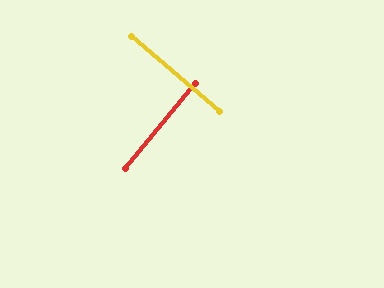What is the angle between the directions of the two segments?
Approximately 89 degrees.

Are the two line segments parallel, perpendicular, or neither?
Perpendicular — they meet at approximately 89°.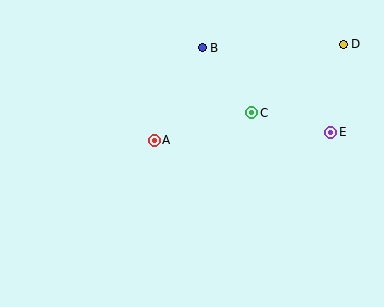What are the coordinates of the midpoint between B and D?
The midpoint between B and D is at (273, 46).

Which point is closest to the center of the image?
Point A at (154, 141) is closest to the center.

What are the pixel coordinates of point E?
Point E is at (331, 132).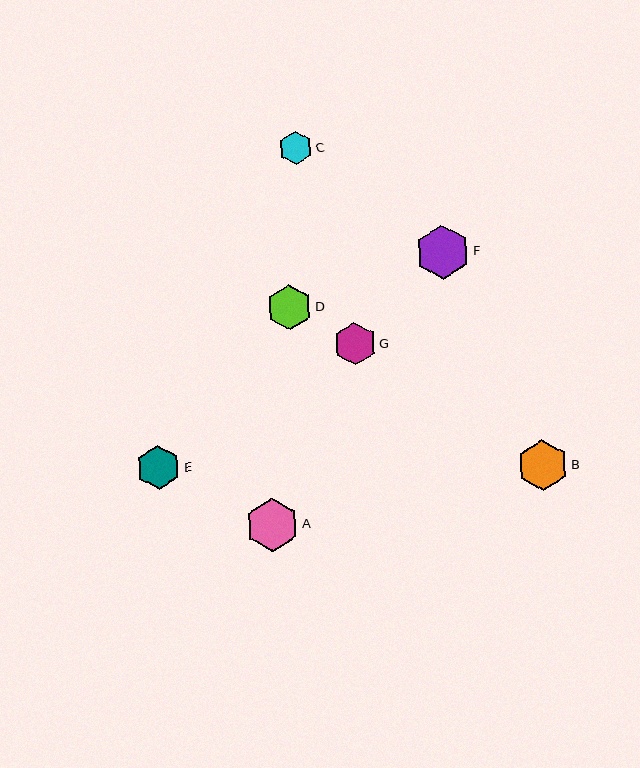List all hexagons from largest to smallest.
From largest to smallest: F, A, B, D, E, G, C.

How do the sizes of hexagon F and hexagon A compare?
Hexagon F and hexagon A are approximately the same size.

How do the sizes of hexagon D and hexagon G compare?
Hexagon D and hexagon G are approximately the same size.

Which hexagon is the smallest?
Hexagon C is the smallest with a size of approximately 33 pixels.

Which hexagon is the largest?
Hexagon F is the largest with a size of approximately 54 pixels.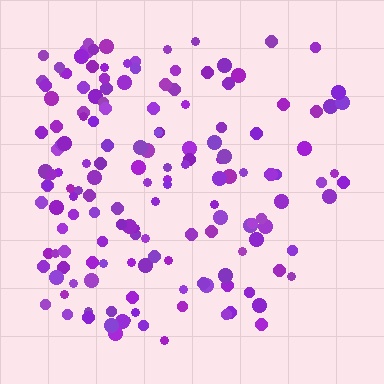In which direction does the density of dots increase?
From right to left, with the left side densest.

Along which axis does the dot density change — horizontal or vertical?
Horizontal.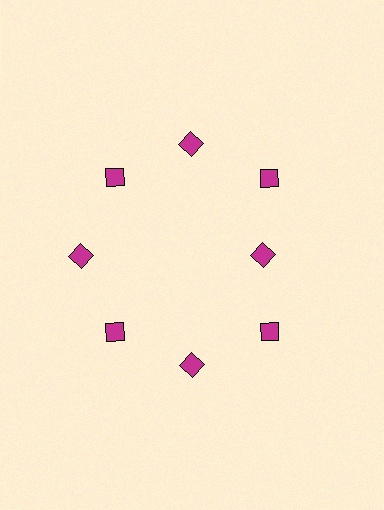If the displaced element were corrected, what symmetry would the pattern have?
It would have 8-fold rotational symmetry — the pattern would map onto itself every 45 degrees.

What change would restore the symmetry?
The symmetry would be restored by moving it outward, back onto the ring so that all 8 diamonds sit at equal angles and equal distance from the center.